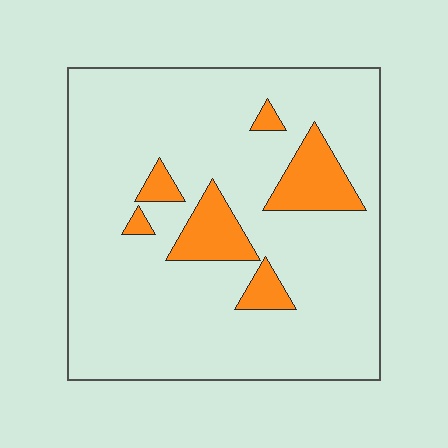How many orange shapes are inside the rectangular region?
6.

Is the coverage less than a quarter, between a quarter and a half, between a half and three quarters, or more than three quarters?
Less than a quarter.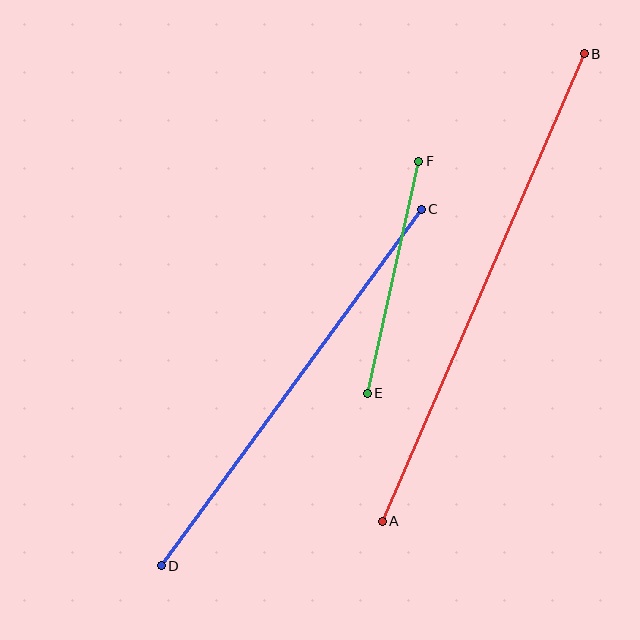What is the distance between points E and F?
The distance is approximately 238 pixels.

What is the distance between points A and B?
The distance is approximately 509 pixels.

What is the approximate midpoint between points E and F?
The midpoint is at approximately (393, 277) pixels.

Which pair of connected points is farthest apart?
Points A and B are farthest apart.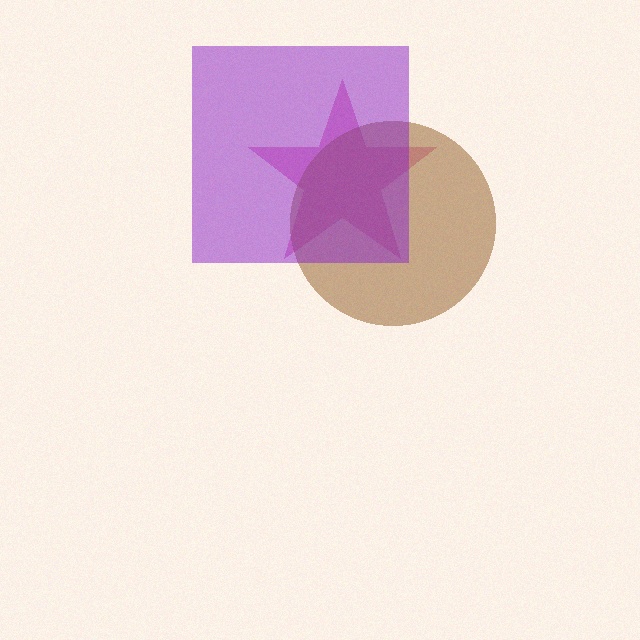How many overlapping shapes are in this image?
There are 3 overlapping shapes in the image.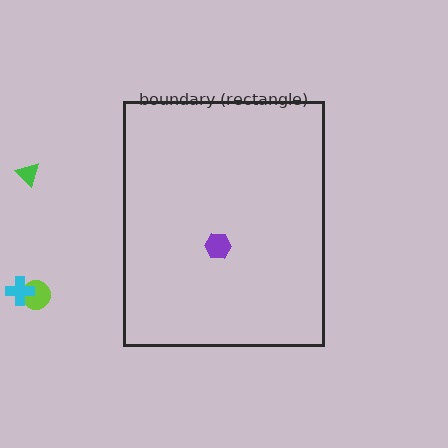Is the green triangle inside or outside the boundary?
Outside.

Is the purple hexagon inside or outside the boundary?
Inside.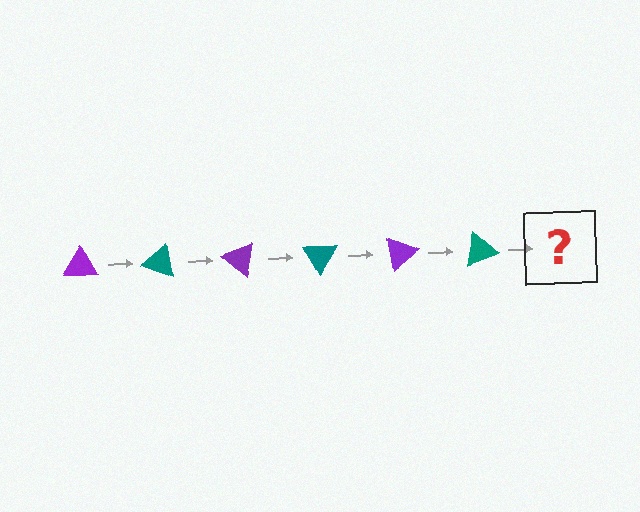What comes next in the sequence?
The next element should be a purple triangle, rotated 120 degrees from the start.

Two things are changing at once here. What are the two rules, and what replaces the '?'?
The two rules are that it rotates 20 degrees each step and the color cycles through purple and teal. The '?' should be a purple triangle, rotated 120 degrees from the start.